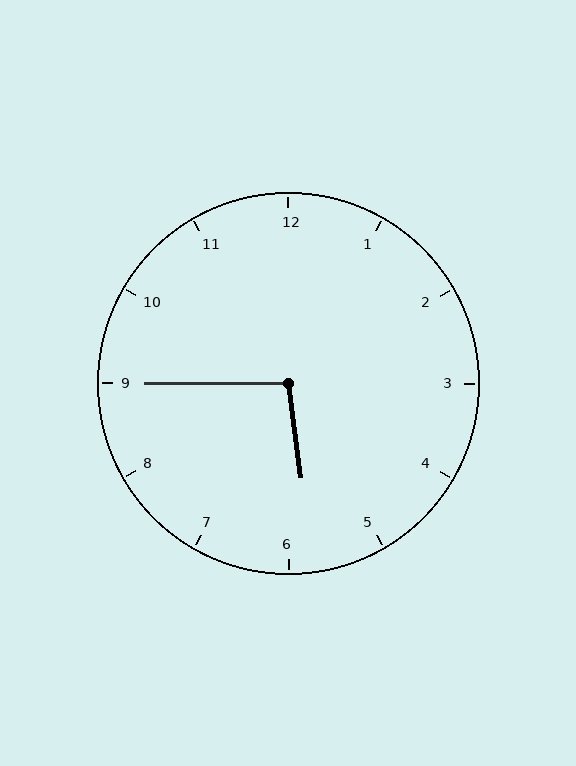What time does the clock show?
5:45.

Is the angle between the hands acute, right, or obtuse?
It is obtuse.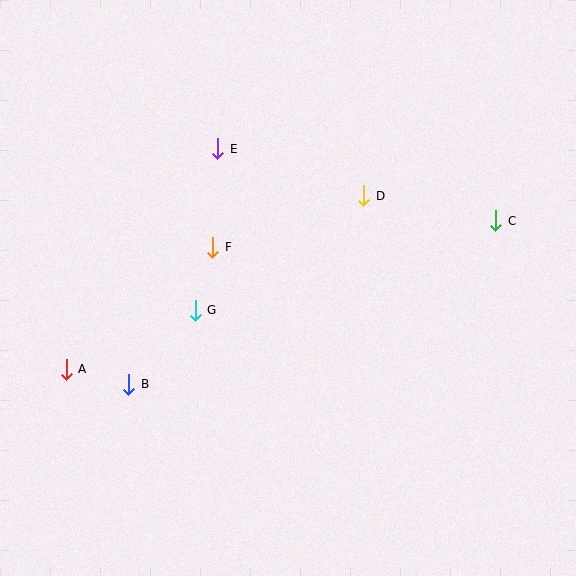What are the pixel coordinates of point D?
Point D is at (364, 196).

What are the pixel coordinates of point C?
Point C is at (496, 221).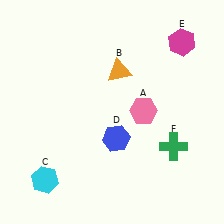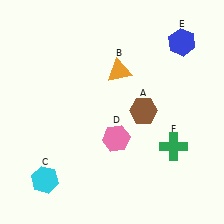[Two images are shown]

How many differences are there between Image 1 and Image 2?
There are 3 differences between the two images.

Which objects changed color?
A changed from pink to brown. D changed from blue to pink. E changed from magenta to blue.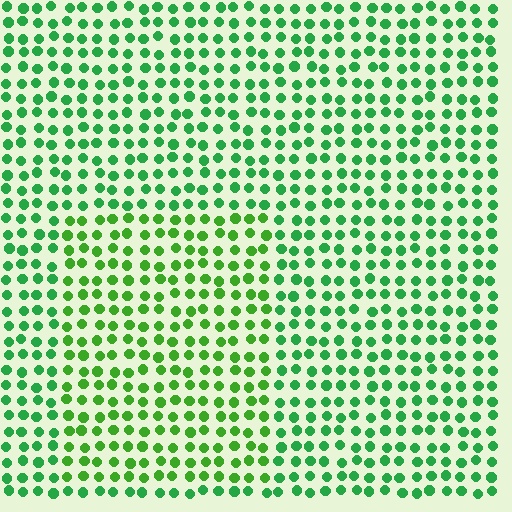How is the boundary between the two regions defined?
The boundary is defined purely by a slight shift in hue (about 25 degrees). Spacing, size, and orientation are identical on both sides.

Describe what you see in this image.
The image is filled with small green elements in a uniform arrangement. A rectangle-shaped region is visible where the elements are tinted to a slightly different hue, forming a subtle color boundary.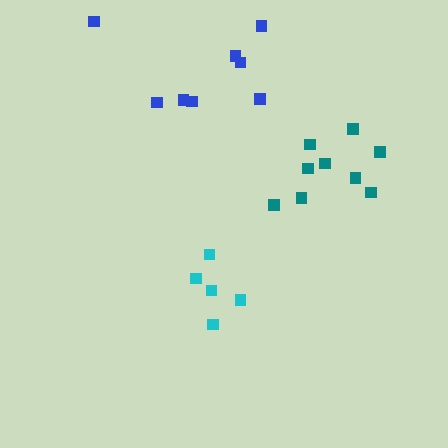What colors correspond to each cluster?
The clusters are colored: blue, cyan, teal.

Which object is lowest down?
The cyan cluster is bottommost.